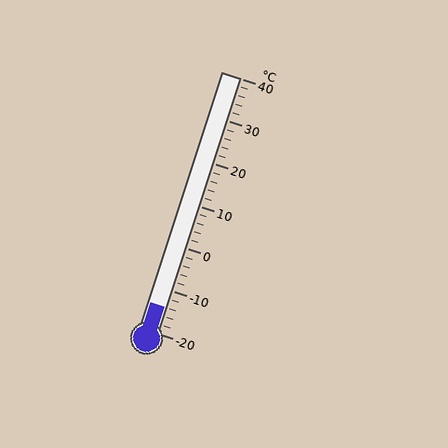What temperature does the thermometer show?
The thermometer shows approximately -14°C.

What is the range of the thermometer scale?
The thermometer scale ranges from -20°C to 40°C.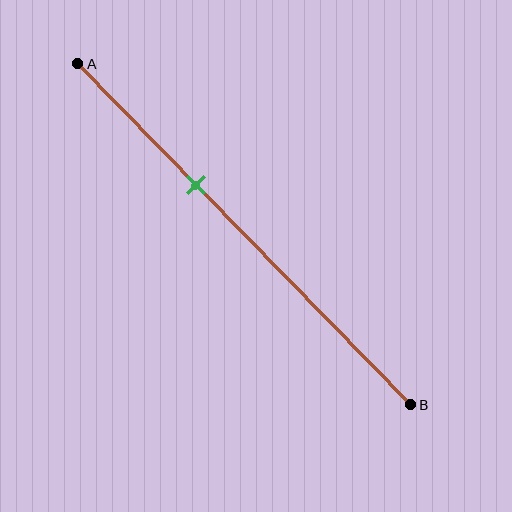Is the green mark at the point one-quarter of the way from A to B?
No, the mark is at about 35% from A, not at the 25% one-quarter point.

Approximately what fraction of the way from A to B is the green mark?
The green mark is approximately 35% of the way from A to B.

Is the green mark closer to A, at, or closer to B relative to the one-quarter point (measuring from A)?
The green mark is closer to point B than the one-quarter point of segment AB.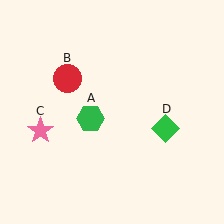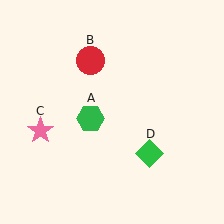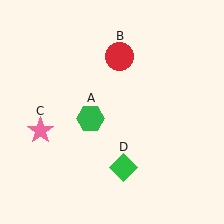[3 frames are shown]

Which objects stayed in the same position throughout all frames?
Green hexagon (object A) and pink star (object C) remained stationary.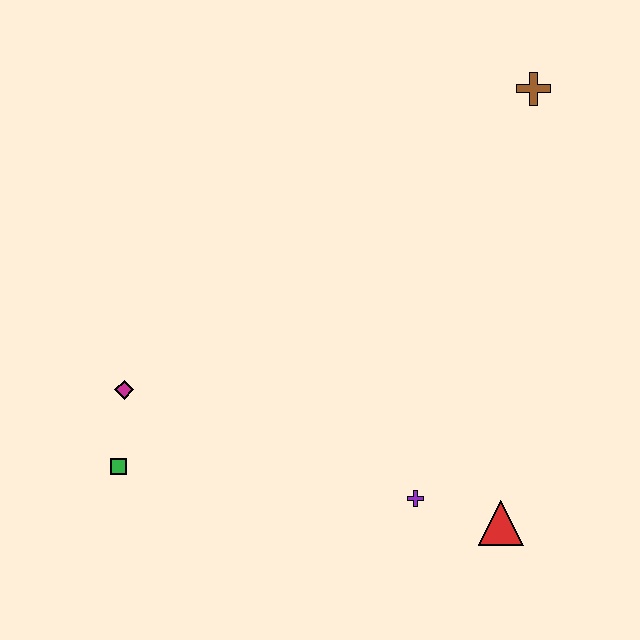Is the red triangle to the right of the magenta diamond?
Yes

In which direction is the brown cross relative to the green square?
The brown cross is to the right of the green square.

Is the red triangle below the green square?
Yes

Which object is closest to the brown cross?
The purple cross is closest to the brown cross.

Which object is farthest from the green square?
The brown cross is farthest from the green square.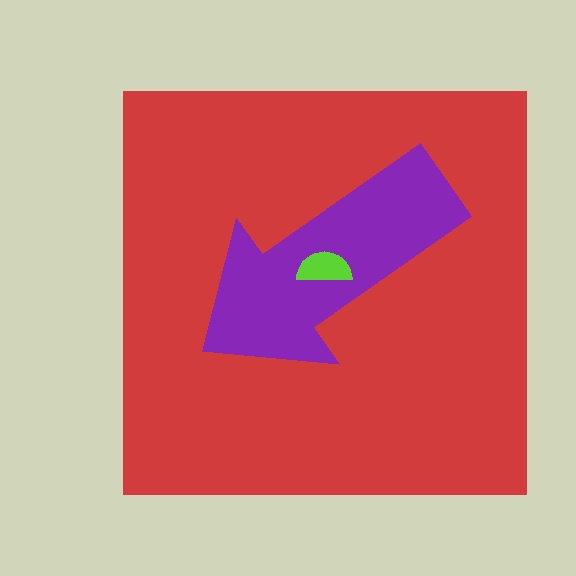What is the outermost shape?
The red square.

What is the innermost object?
The lime semicircle.